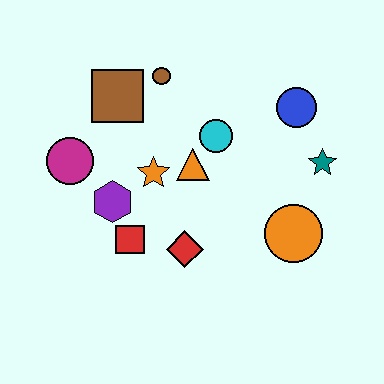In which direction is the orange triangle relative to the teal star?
The orange triangle is to the left of the teal star.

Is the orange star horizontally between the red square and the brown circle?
Yes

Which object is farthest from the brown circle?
The orange circle is farthest from the brown circle.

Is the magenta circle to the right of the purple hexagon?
No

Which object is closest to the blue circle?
The teal star is closest to the blue circle.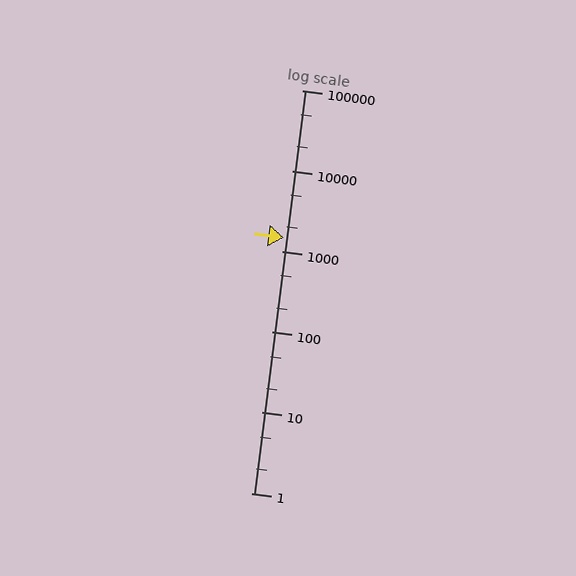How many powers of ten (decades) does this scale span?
The scale spans 5 decades, from 1 to 100000.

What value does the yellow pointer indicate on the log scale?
The pointer indicates approximately 1500.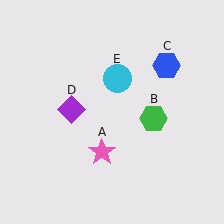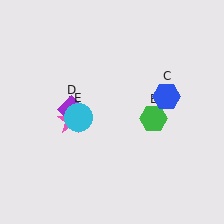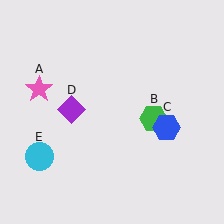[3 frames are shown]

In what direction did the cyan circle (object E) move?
The cyan circle (object E) moved down and to the left.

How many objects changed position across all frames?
3 objects changed position: pink star (object A), blue hexagon (object C), cyan circle (object E).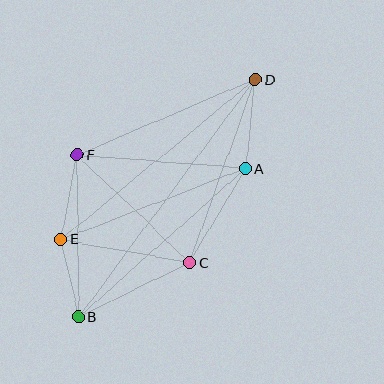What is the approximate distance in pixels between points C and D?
The distance between C and D is approximately 194 pixels.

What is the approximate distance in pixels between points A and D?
The distance between A and D is approximately 89 pixels.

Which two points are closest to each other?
Points B and E are closest to each other.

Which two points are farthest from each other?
Points B and D are farthest from each other.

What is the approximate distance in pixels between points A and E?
The distance between A and E is approximately 198 pixels.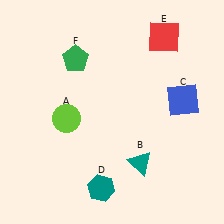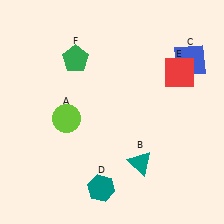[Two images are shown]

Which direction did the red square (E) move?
The red square (E) moved down.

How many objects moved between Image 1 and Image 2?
2 objects moved between the two images.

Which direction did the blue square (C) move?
The blue square (C) moved up.